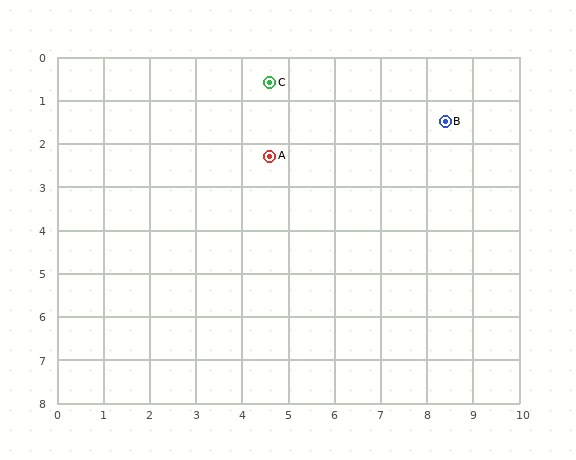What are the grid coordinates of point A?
Point A is at approximately (4.6, 2.3).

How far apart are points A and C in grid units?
Points A and C are about 1.7 grid units apart.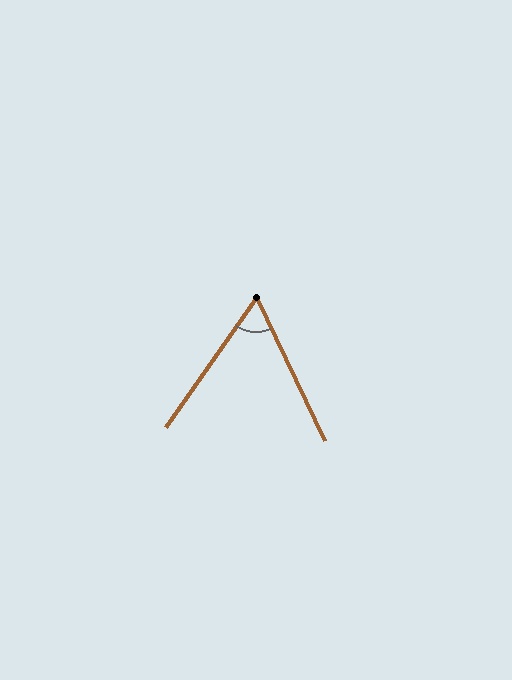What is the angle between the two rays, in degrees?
Approximately 61 degrees.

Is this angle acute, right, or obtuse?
It is acute.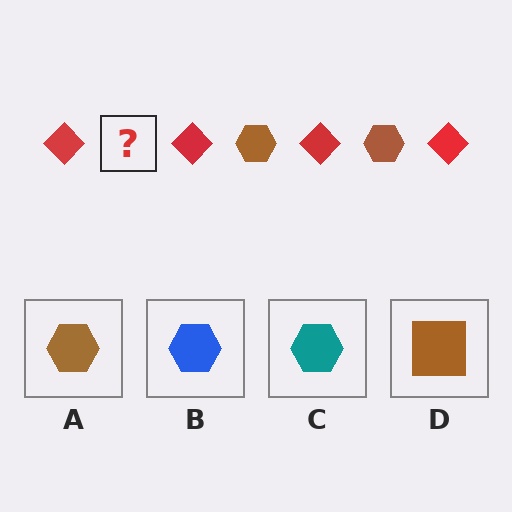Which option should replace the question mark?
Option A.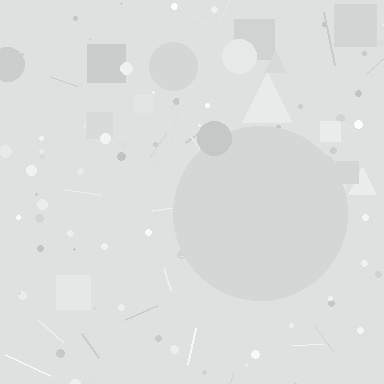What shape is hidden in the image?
A circle is hidden in the image.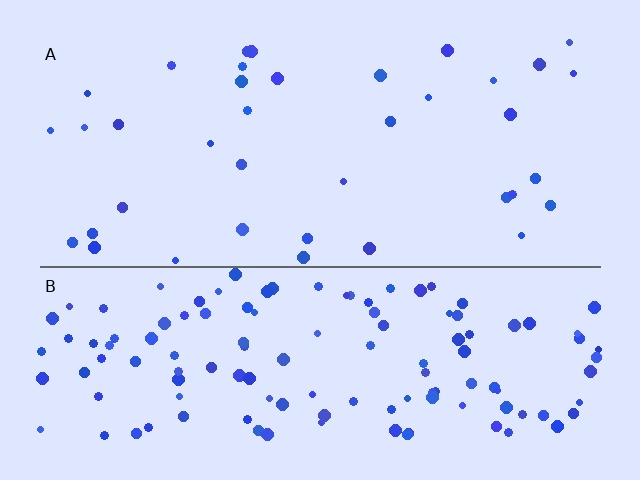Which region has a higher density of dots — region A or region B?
B (the bottom).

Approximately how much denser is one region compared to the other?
Approximately 3.4× — region B over region A.